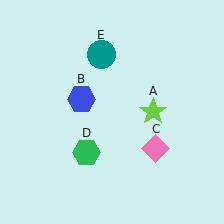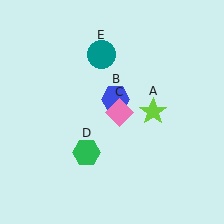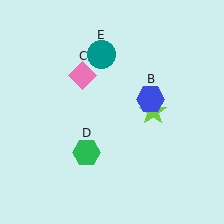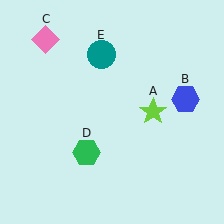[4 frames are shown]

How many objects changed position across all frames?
2 objects changed position: blue hexagon (object B), pink diamond (object C).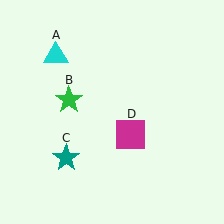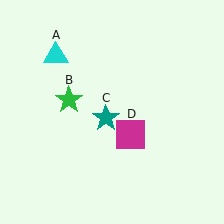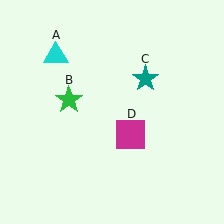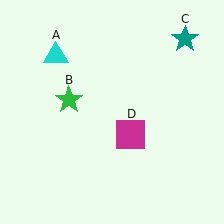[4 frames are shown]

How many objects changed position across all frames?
1 object changed position: teal star (object C).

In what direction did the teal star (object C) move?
The teal star (object C) moved up and to the right.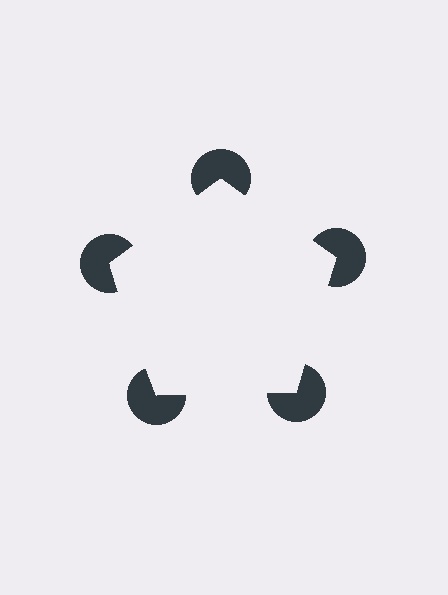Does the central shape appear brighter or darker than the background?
It typically appears slightly brighter than the background, even though no actual brightness change is drawn.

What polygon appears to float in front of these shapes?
An illusory pentagon — its edges are inferred from the aligned wedge cuts in the pac-man discs, not physically drawn.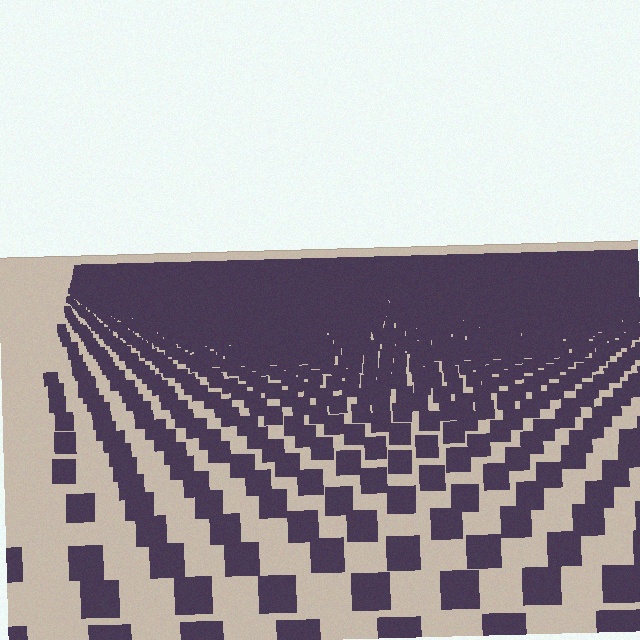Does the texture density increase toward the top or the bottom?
Density increases toward the top.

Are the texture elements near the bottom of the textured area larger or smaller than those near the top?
Larger. Near the bottom, elements are closer to the viewer and appear at a bigger on-screen size.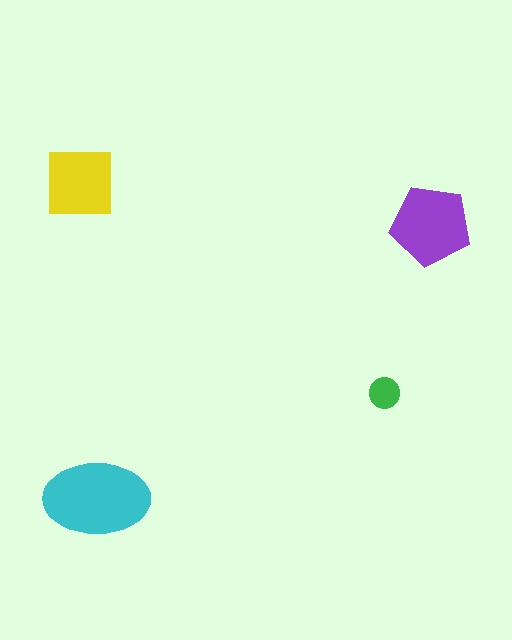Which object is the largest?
The cyan ellipse.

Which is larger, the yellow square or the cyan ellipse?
The cyan ellipse.